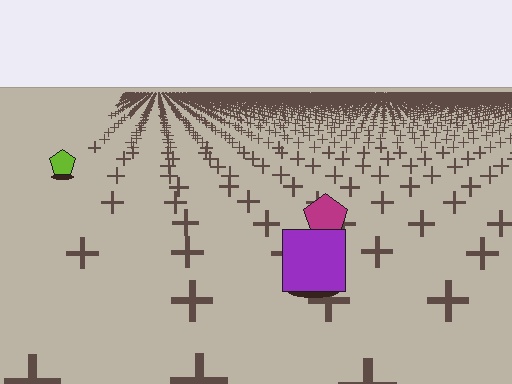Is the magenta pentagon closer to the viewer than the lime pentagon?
Yes. The magenta pentagon is closer — you can tell from the texture gradient: the ground texture is coarser near it.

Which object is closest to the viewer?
The purple square is closest. The texture marks near it are larger and more spread out.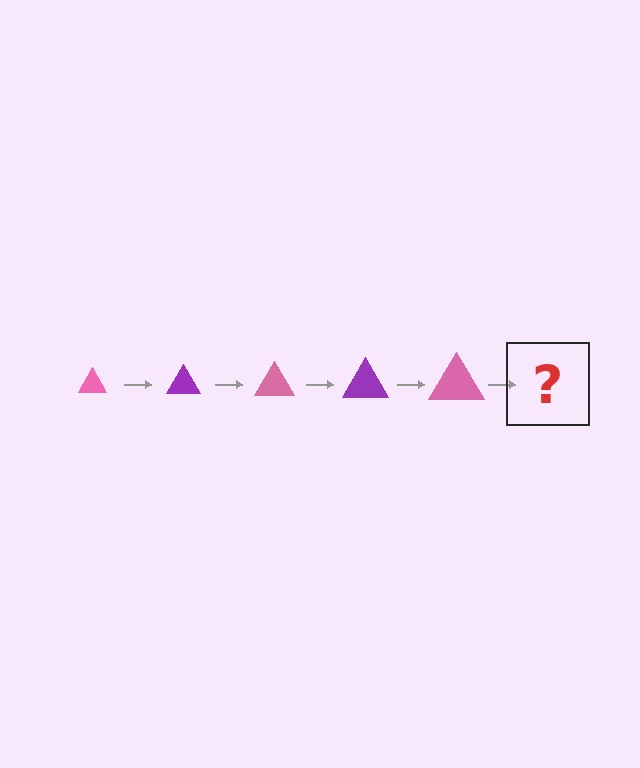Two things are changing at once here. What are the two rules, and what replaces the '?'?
The two rules are that the triangle grows larger each step and the color cycles through pink and purple. The '?' should be a purple triangle, larger than the previous one.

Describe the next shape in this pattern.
It should be a purple triangle, larger than the previous one.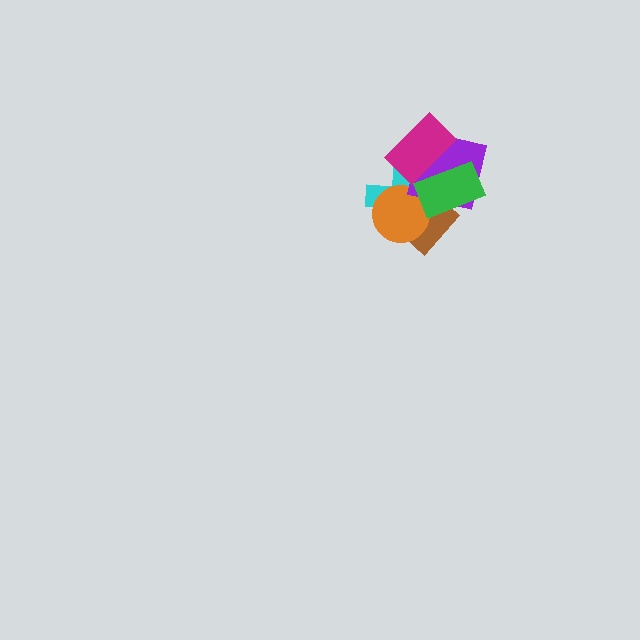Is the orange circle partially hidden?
Yes, it is partially covered by another shape.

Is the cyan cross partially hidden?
Yes, it is partially covered by another shape.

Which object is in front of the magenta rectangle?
The green rectangle is in front of the magenta rectangle.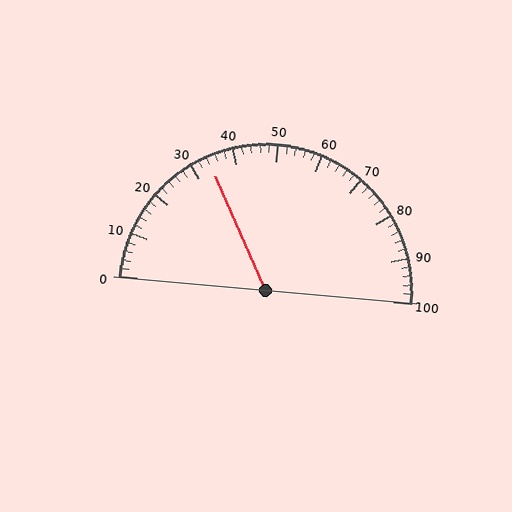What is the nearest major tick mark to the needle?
The nearest major tick mark is 30.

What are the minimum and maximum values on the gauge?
The gauge ranges from 0 to 100.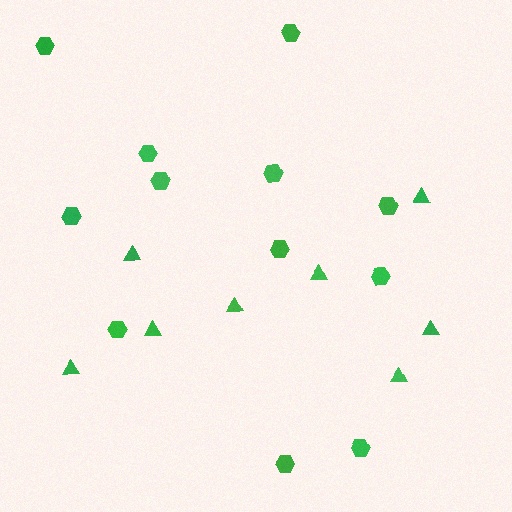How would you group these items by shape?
There are 2 groups: one group of triangles (8) and one group of hexagons (12).